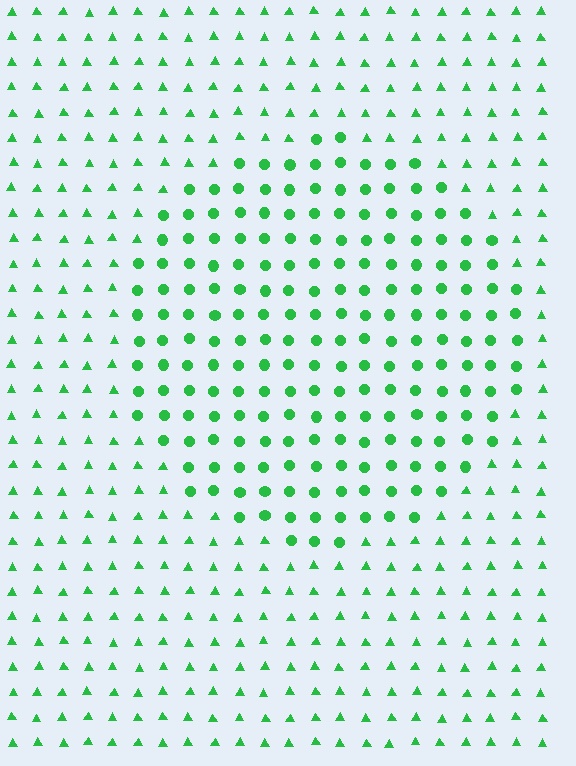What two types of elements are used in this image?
The image uses circles inside the circle region and triangles outside it.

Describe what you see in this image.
The image is filled with small green elements arranged in a uniform grid. A circle-shaped region contains circles, while the surrounding area contains triangles. The boundary is defined purely by the change in element shape.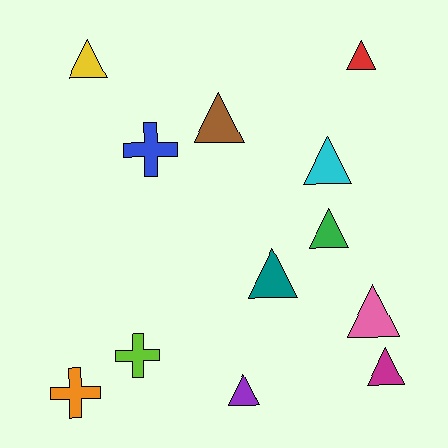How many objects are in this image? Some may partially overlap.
There are 12 objects.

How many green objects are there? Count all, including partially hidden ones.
There is 1 green object.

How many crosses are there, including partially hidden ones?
There are 3 crosses.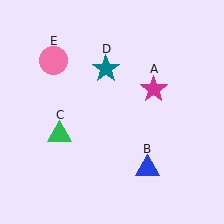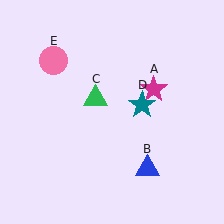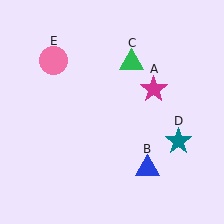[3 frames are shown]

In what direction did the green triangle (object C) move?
The green triangle (object C) moved up and to the right.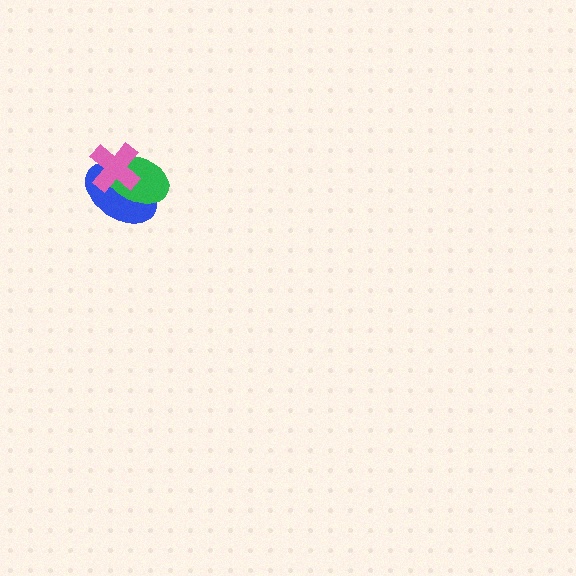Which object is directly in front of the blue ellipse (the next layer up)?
The green ellipse is directly in front of the blue ellipse.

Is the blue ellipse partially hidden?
Yes, it is partially covered by another shape.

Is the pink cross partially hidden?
No, no other shape covers it.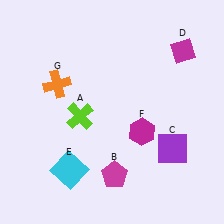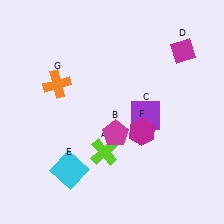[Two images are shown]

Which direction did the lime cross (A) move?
The lime cross (A) moved down.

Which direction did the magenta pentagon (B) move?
The magenta pentagon (B) moved up.